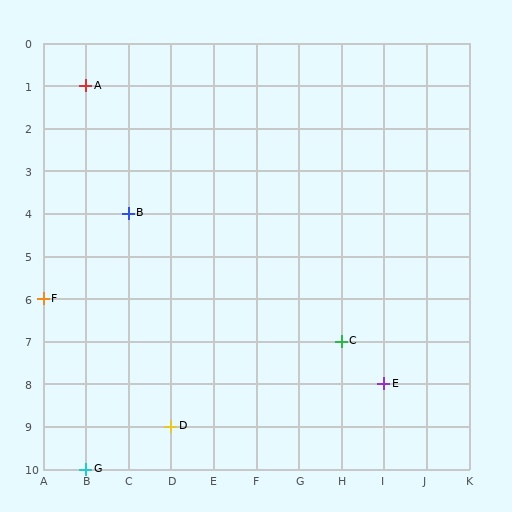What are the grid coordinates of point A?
Point A is at grid coordinates (B, 1).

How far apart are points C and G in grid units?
Points C and G are 6 columns and 3 rows apart (about 6.7 grid units diagonally).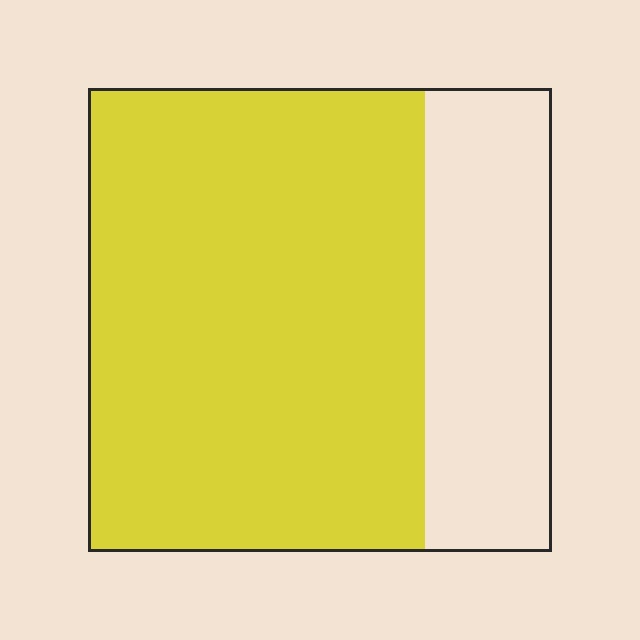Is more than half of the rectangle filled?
Yes.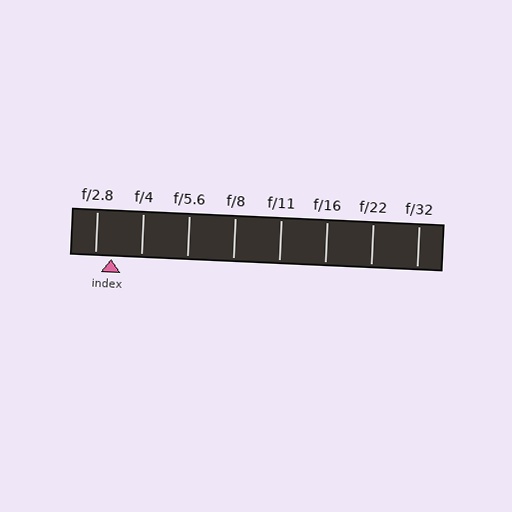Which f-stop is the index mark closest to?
The index mark is closest to f/2.8.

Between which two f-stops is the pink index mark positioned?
The index mark is between f/2.8 and f/4.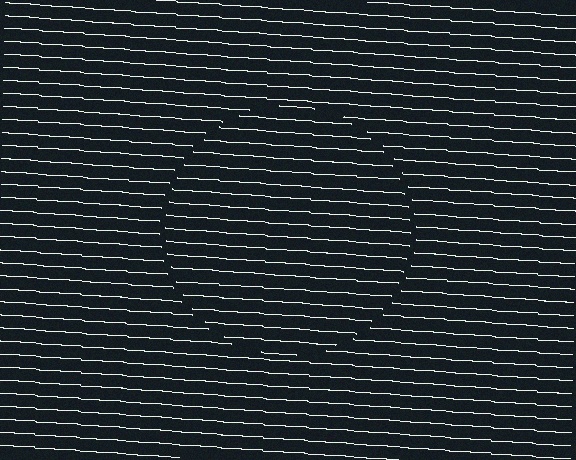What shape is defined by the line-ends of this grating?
An illusory circle. The interior of the shape contains the same grating, shifted by half a period — the contour is defined by the phase discontinuity where line-ends from the inner and outer gratings abut.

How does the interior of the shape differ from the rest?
The interior of the shape contains the same grating, shifted by half a period — the contour is defined by the phase discontinuity where line-ends from the inner and outer gratings abut.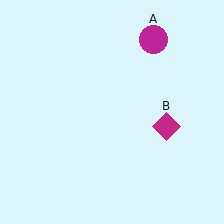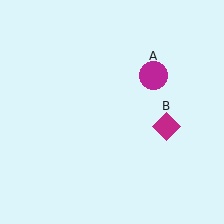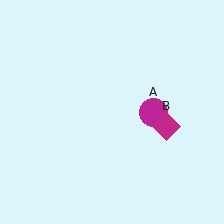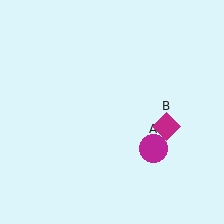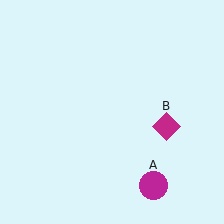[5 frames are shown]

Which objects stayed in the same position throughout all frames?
Magenta diamond (object B) remained stationary.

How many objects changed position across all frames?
1 object changed position: magenta circle (object A).